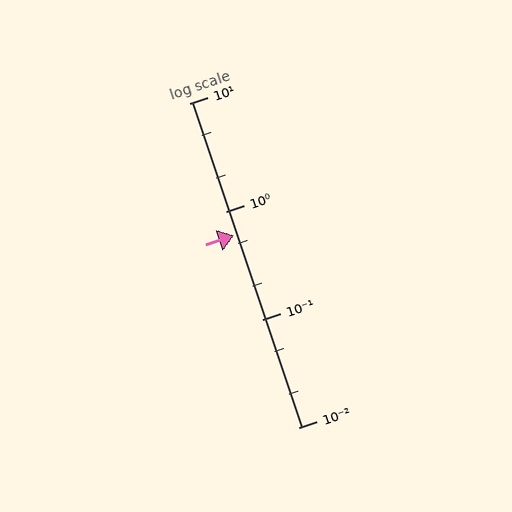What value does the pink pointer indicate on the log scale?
The pointer indicates approximately 0.6.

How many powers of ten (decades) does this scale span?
The scale spans 3 decades, from 0.01 to 10.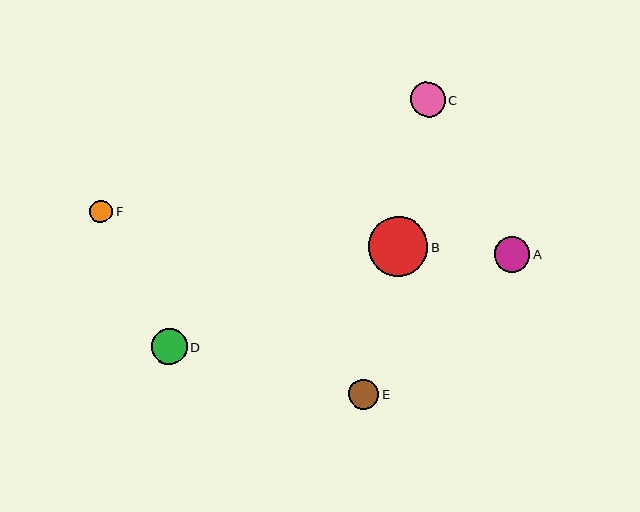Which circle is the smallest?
Circle F is the smallest with a size of approximately 23 pixels.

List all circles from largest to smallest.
From largest to smallest: B, D, A, C, E, F.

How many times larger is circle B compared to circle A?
Circle B is approximately 1.7 times the size of circle A.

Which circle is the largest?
Circle B is the largest with a size of approximately 60 pixels.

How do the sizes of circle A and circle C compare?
Circle A and circle C are approximately the same size.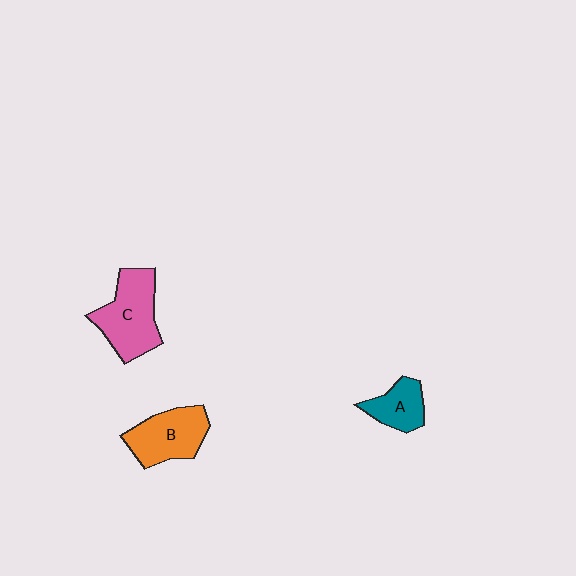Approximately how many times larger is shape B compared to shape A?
Approximately 1.6 times.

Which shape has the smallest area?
Shape A (teal).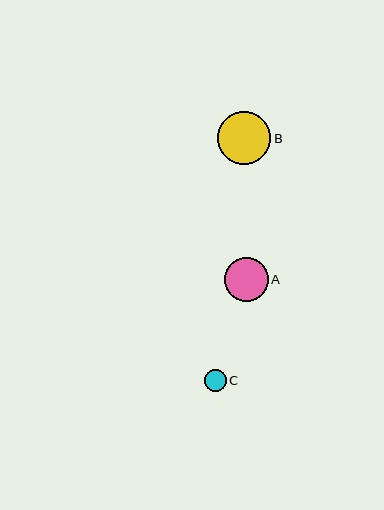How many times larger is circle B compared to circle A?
Circle B is approximately 1.2 times the size of circle A.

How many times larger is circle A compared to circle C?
Circle A is approximately 2.0 times the size of circle C.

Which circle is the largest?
Circle B is the largest with a size of approximately 53 pixels.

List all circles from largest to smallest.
From largest to smallest: B, A, C.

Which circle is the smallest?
Circle C is the smallest with a size of approximately 21 pixels.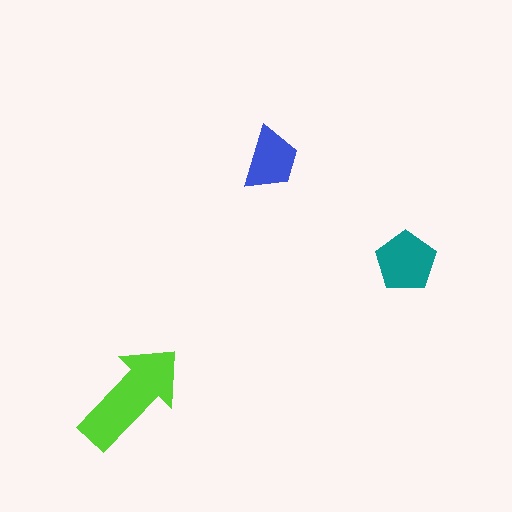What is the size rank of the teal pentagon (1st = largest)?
2nd.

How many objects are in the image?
There are 3 objects in the image.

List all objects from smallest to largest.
The blue trapezoid, the teal pentagon, the lime arrow.